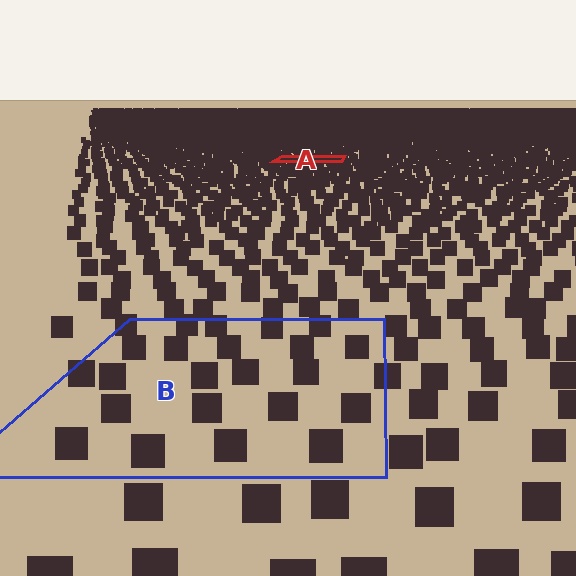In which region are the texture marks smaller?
The texture marks are smaller in region A, because it is farther away.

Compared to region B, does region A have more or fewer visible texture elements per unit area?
Region A has more texture elements per unit area — they are packed more densely because it is farther away.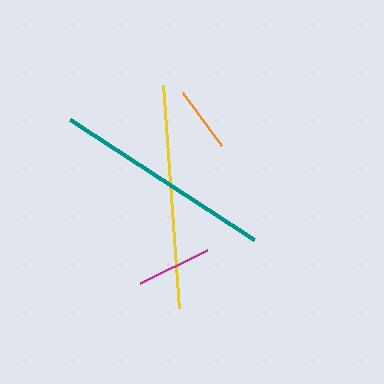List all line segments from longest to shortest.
From longest to shortest: yellow, teal, magenta, orange.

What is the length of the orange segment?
The orange segment is approximately 66 pixels long.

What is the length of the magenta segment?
The magenta segment is approximately 75 pixels long.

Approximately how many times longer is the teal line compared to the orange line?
The teal line is approximately 3.3 times the length of the orange line.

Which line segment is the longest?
The yellow line is the longest at approximately 224 pixels.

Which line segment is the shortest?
The orange line is the shortest at approximately 66 pixels.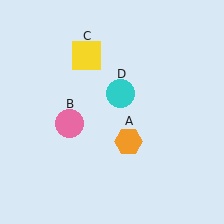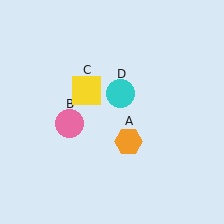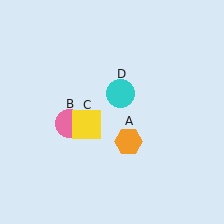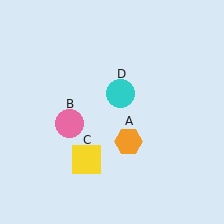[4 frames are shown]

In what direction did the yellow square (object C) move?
The yellow square (object C) moved down.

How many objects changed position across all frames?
1 object changed position: yellow square (object C).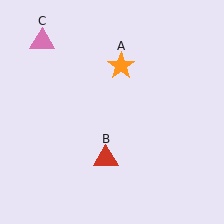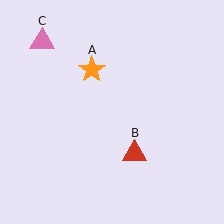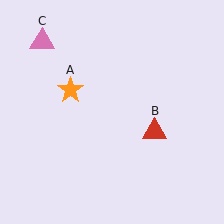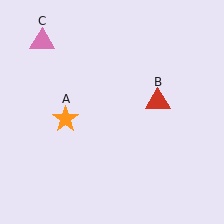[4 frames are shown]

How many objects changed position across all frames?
2 objects changed position: orange star (object A), red triangle (object B).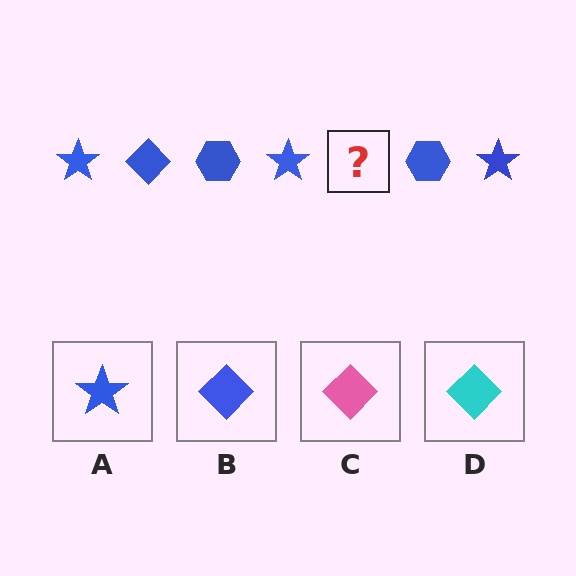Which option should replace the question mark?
Option B.